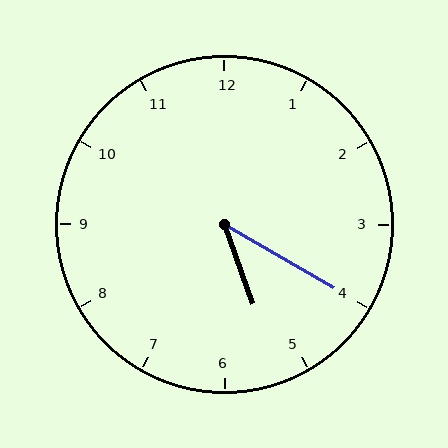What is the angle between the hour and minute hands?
Approximately 40 degrees.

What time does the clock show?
5:20.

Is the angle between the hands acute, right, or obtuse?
It is acute.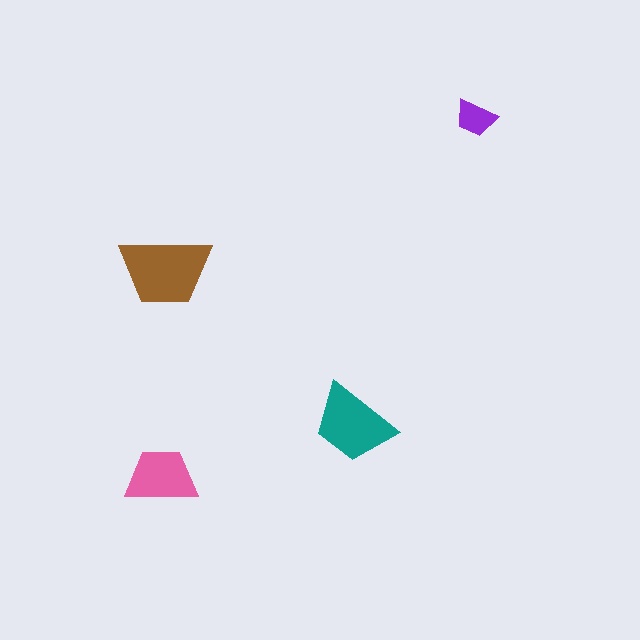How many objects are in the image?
There are 4 objects in the image.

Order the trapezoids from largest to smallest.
the brown one, the teal one, the pink one, the purple one.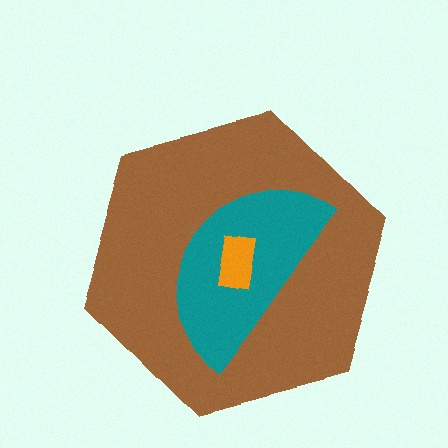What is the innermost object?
The orange rectangle.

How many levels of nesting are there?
3.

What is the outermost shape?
The brown hexagon.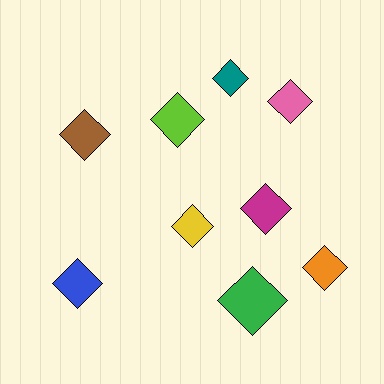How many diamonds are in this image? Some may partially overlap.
There are 9 diamonds.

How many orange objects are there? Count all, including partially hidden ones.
There is 1 orange object.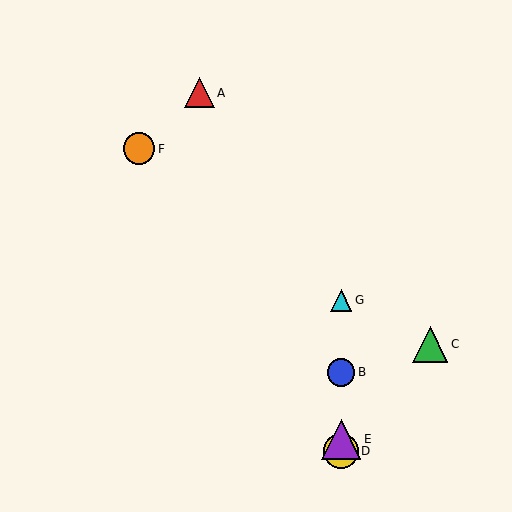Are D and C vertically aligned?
No, D is at x≈341 and C is at x≈430.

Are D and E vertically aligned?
Yes, both are at x≈341.